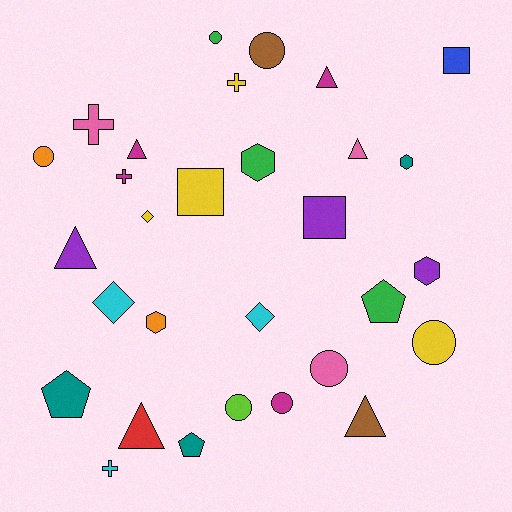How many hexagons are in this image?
There are 4 hexagons.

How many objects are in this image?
There are 30 objects.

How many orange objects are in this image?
There are 2 orange objects.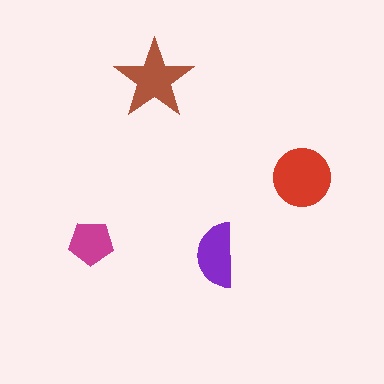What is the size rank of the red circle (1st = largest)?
1st.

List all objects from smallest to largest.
The magenta pentagon, the purple semicircle, the brown star, the red circle.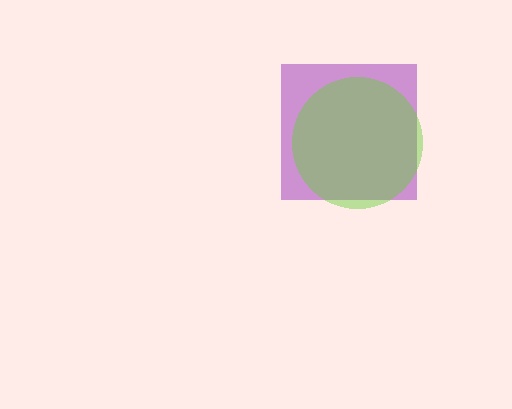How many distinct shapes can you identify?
There are 2 distinct shapes: a purple square, a lime circle.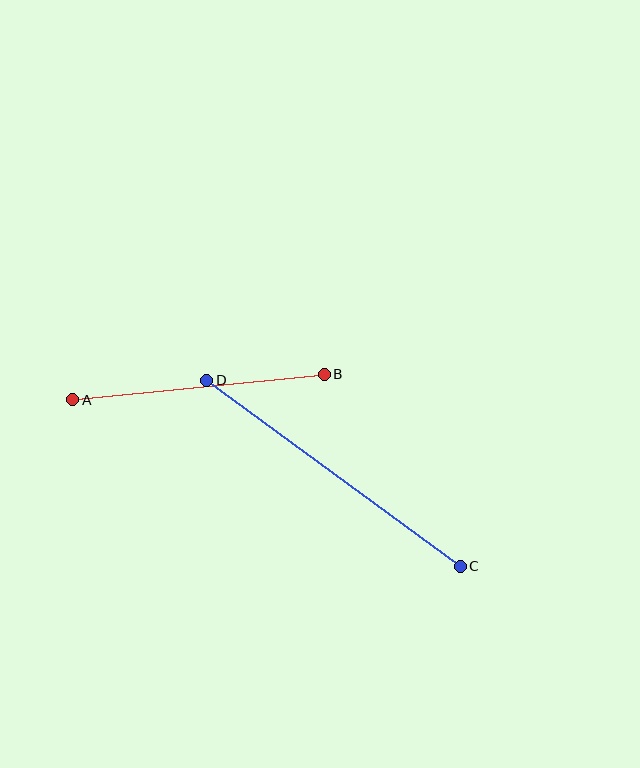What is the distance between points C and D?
The distance is approximately 315 pixels.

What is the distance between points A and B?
The distance is approximately 253 pixels.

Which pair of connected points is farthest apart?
Points C and D are farthest apart.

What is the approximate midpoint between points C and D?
The midpoint is at approximately (334, 473) pixels.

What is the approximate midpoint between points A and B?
The midpoint is at approximately (198, 387) pixels.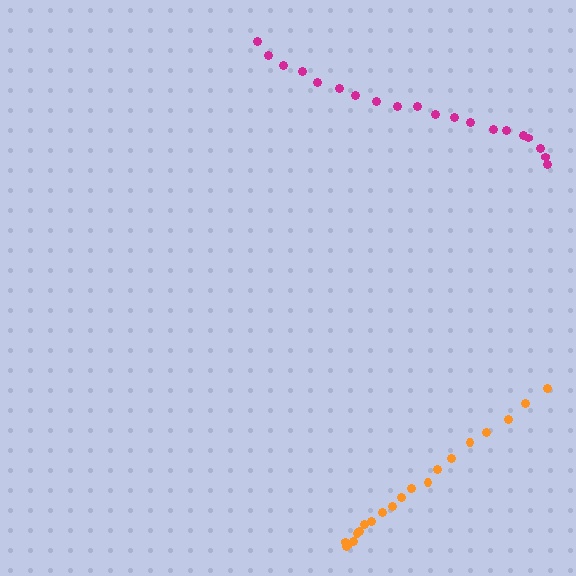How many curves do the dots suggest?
There are 2 distinct paths.